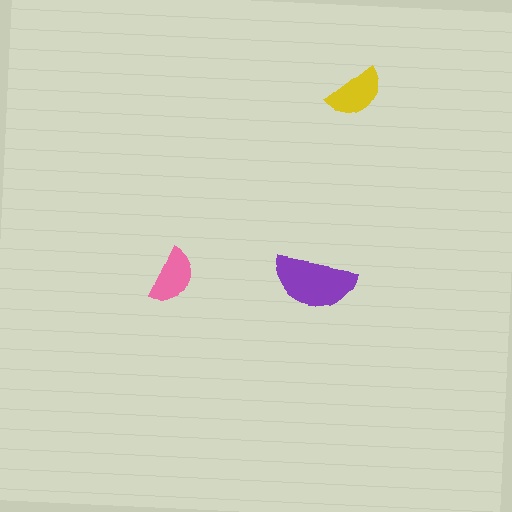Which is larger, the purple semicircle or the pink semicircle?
The purple one.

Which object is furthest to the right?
The yellow semicircle is rightmost.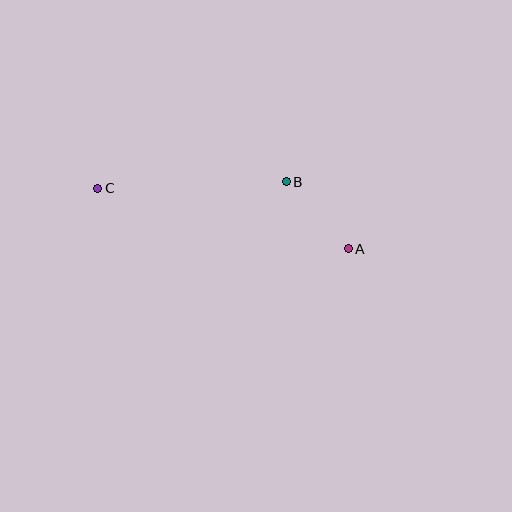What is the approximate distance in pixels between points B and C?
The distance between B and C is approximately 188 pixels.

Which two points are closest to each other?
Points A and B are closest to each other.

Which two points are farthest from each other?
Points A and C are farthest from each other.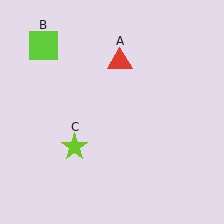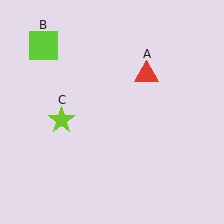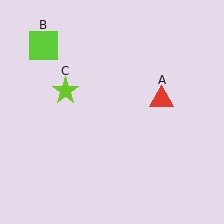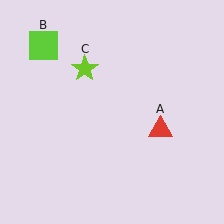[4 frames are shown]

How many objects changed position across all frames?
2 objects changed position: red triangle (object A), lime star (object C).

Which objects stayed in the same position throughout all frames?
Lime square (object B) remained stationary.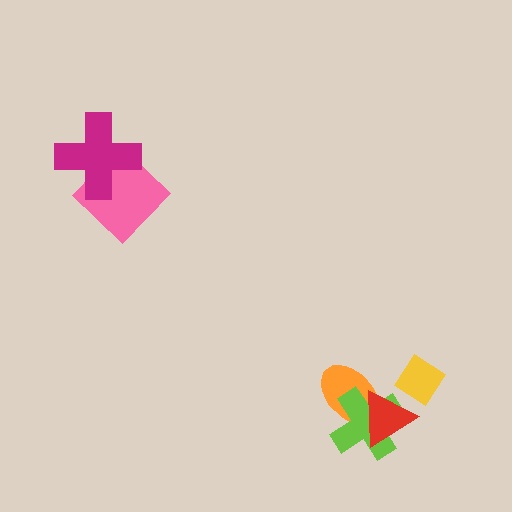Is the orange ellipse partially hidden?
Yes, it is partially covered by another shape.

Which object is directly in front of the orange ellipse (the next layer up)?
The lime cross is directly in front of the orange ellipse.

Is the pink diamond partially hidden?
Yes, it is partially covered by another shape.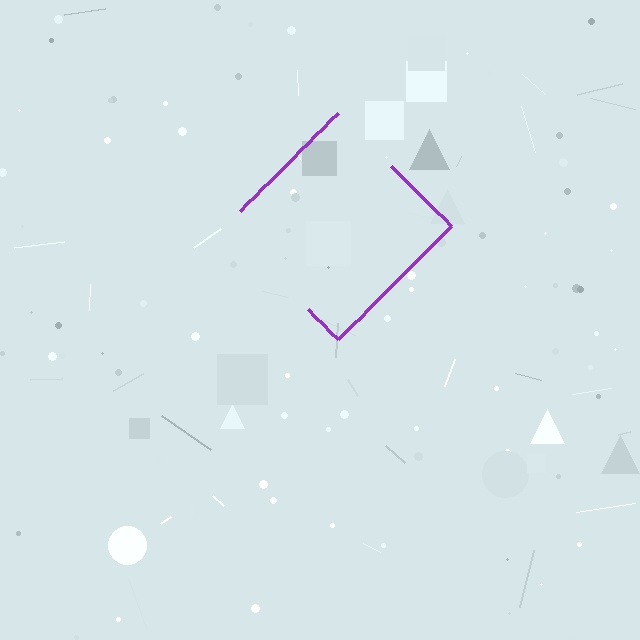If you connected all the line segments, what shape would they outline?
They would outline a diamond.